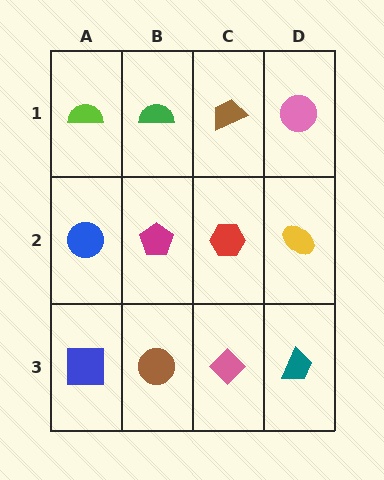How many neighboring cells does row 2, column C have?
4.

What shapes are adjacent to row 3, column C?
A red hexagon (row 2, column C), a brown circle (row 3, column B), a teal trapezoid (row 3, column D).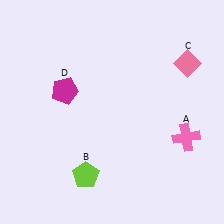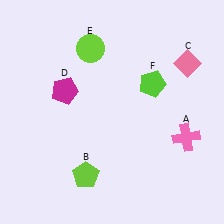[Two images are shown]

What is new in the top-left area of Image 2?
A lime circle (E) was added in the top-left area of Image 2.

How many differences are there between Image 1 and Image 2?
There are 2 differences between the two images.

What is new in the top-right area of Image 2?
A lime pentagon (F) was added in the top-right area of Image 2.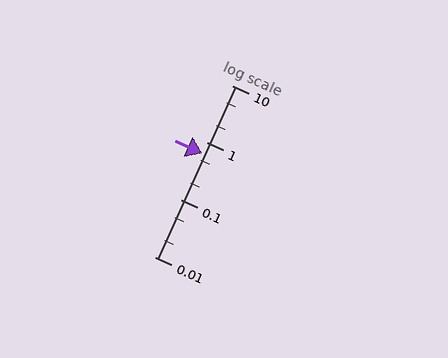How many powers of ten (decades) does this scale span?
The scale spans 3 decades, from 0.01 to 10.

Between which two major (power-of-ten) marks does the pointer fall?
The pointer is between 0.1 and 1.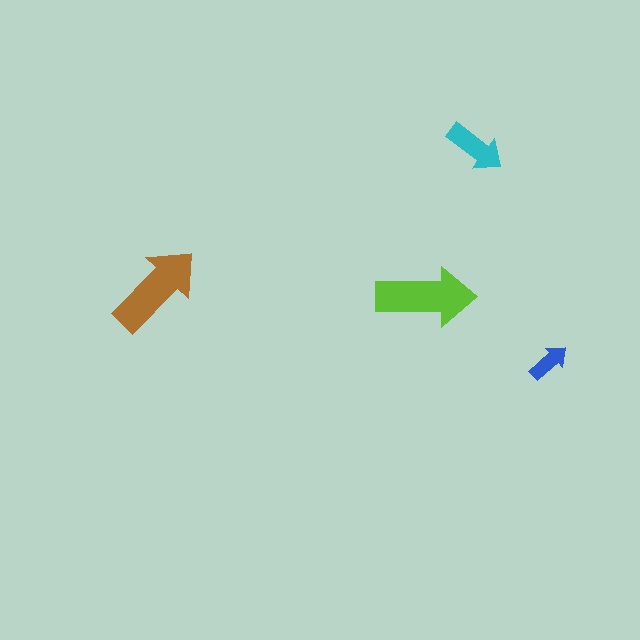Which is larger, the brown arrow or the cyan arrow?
The brown one.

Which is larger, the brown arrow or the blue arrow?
The brown one.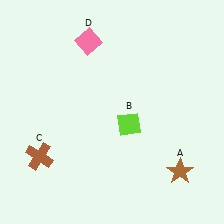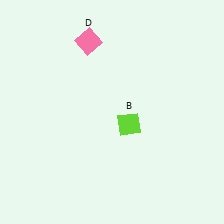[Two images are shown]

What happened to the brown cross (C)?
The brown cross (C) was removed in Image 2. It was in the bottom-left area of Image 1.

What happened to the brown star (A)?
The brown star (A) was removed in Image 2. It was in the bottom-right area of Image 1.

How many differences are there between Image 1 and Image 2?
There are 2 differences between the two images.